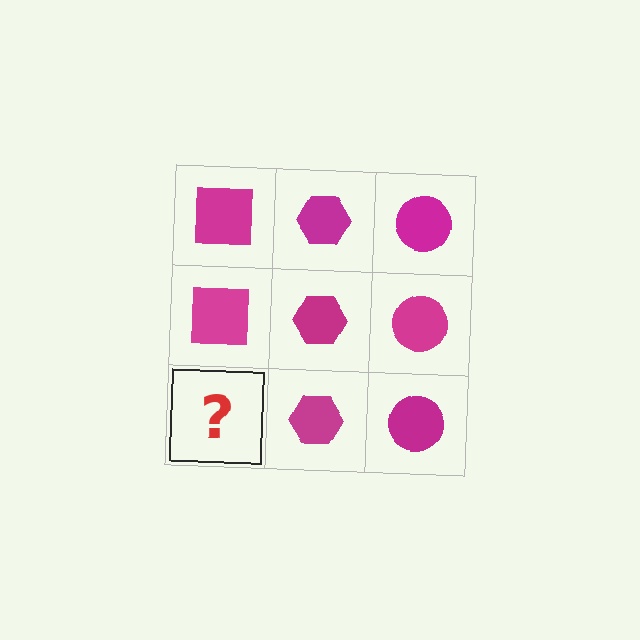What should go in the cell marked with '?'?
The missing cell should contain a magenta square.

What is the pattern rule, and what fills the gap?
The rule is that each column has a consistent shape. The gap should be filled with a magenta square.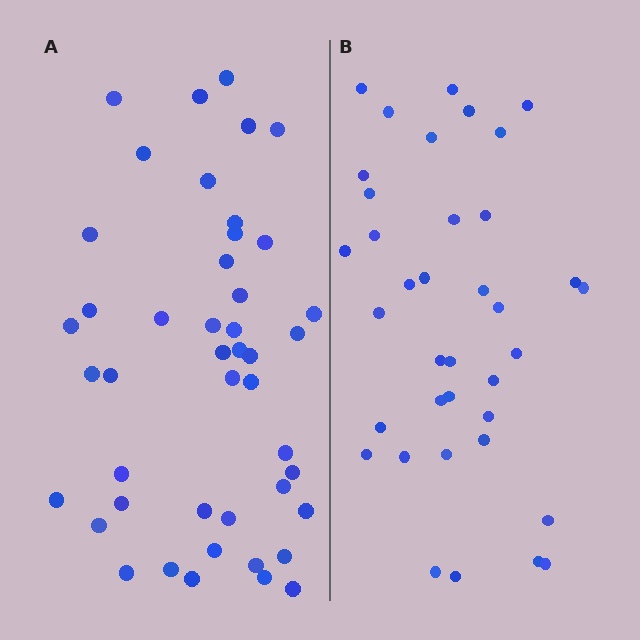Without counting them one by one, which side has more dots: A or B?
Region A (the left region) has more dots.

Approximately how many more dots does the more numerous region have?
Region A has roughly 8 or so more dots than region B.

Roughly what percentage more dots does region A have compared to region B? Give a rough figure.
About 20% more.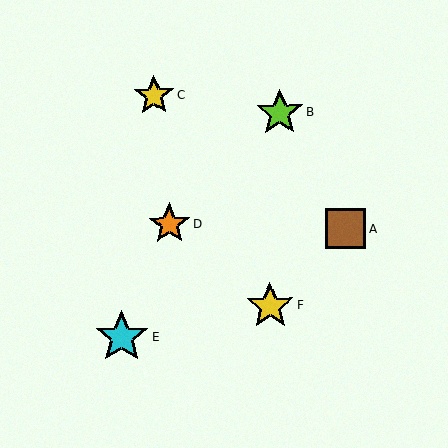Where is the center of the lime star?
The center of the lime star is at (280, 113).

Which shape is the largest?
The cyan star (labeled E) is the largest.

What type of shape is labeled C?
Shape C is a yellow star.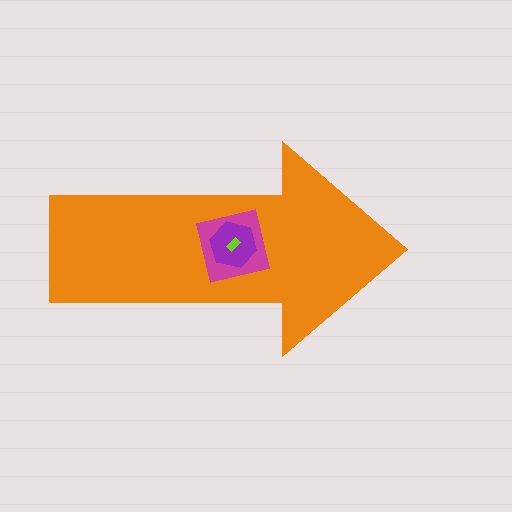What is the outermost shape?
The orange arrow.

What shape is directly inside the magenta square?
The purple hexagon.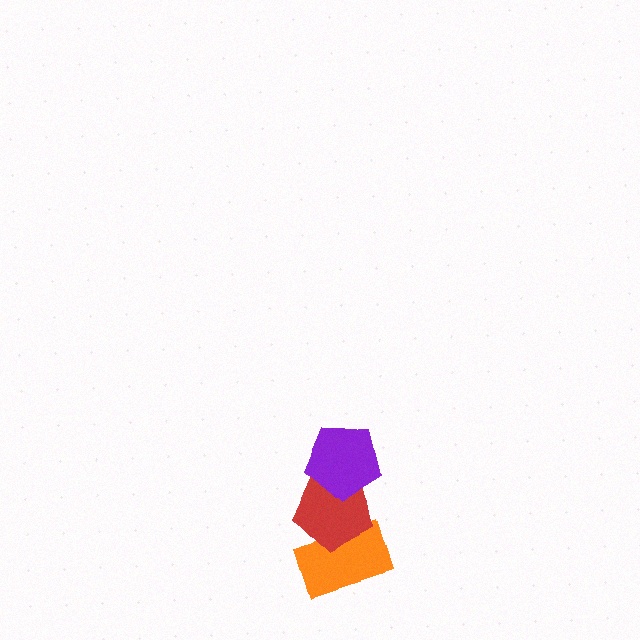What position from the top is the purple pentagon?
The purple pentagon is 1st from the top.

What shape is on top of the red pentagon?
The purple pentagon is on top of the red pentagon.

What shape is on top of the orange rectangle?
The red pentagon is on top of the orange rectangle.